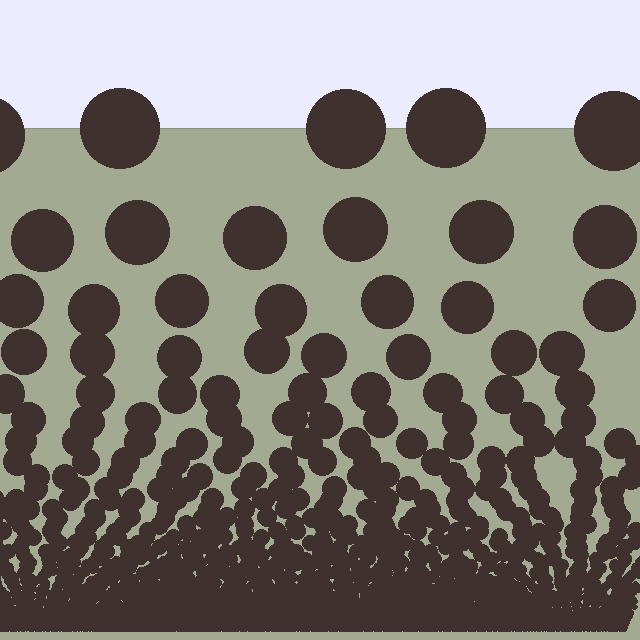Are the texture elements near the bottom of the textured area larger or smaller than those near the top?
Smaller. The gradient is inverted — elements near the bottom are smaller and denser.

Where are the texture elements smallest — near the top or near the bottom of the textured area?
Near the bottom.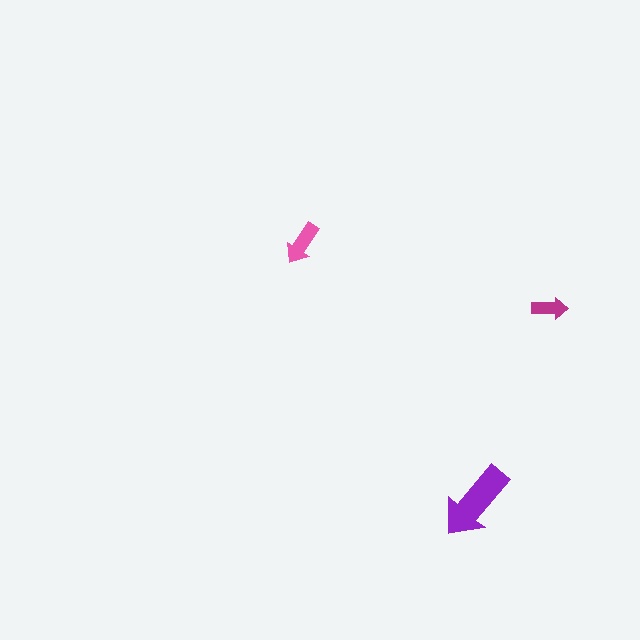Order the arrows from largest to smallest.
the purple one, the pink one, the magenta one.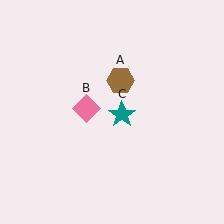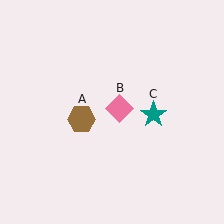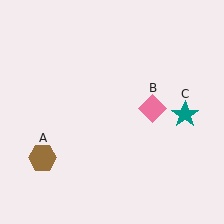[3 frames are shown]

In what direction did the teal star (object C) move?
The teal star (object C) moved right.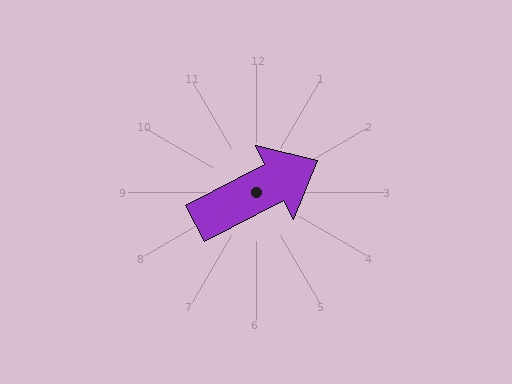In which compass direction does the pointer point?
Northeast.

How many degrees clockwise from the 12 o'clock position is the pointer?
Approximately 63 degrees.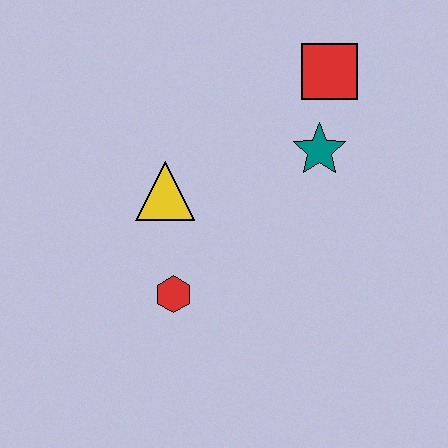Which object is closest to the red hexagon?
The yellow triangle is closest to the red hexagon.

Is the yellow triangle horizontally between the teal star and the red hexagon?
No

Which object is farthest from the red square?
The red hexagon is farthest from the red square.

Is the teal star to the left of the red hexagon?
No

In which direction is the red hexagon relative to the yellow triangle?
The red hexagon is below the yellow triangle.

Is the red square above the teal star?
Yes